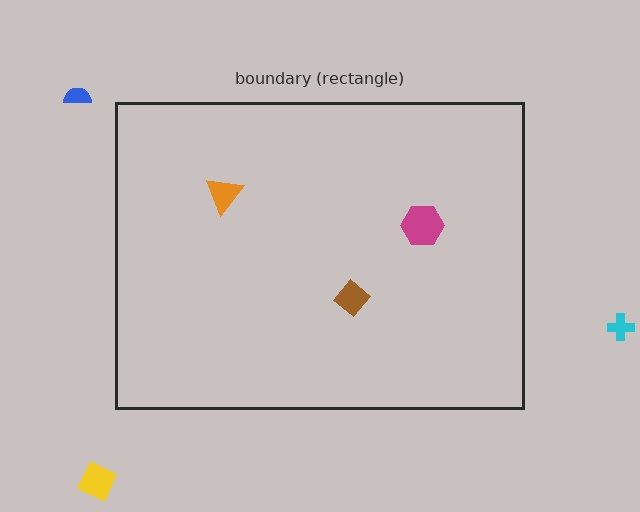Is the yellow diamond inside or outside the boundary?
Outside.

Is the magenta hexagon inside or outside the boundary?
Inside.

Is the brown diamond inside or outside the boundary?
Inside.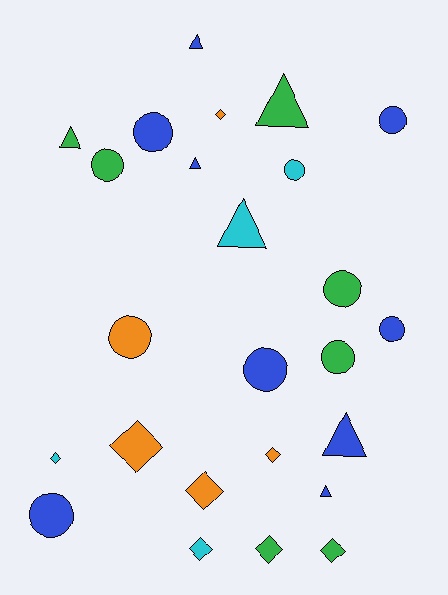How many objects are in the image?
There are 25 objects.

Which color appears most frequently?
Blue, with 9 objects.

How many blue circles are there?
There are 5 blue circles.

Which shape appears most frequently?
Circle, with 10 objects.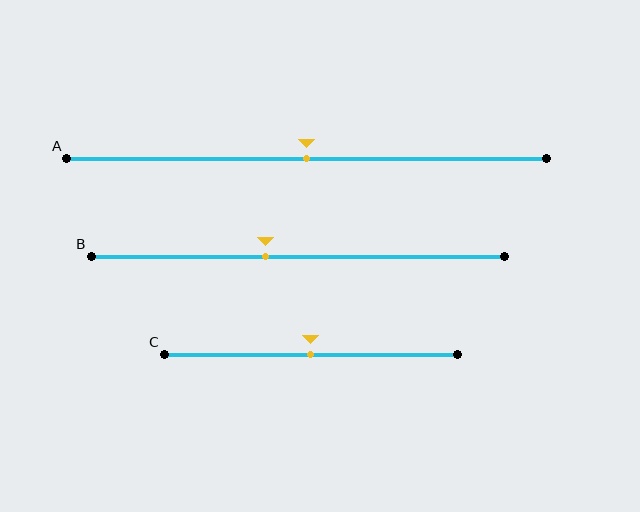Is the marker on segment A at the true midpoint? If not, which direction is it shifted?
Yes, the marker on segment A is at the true midpoint.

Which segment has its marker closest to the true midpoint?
Segment A has its marker closest to the true midpoint.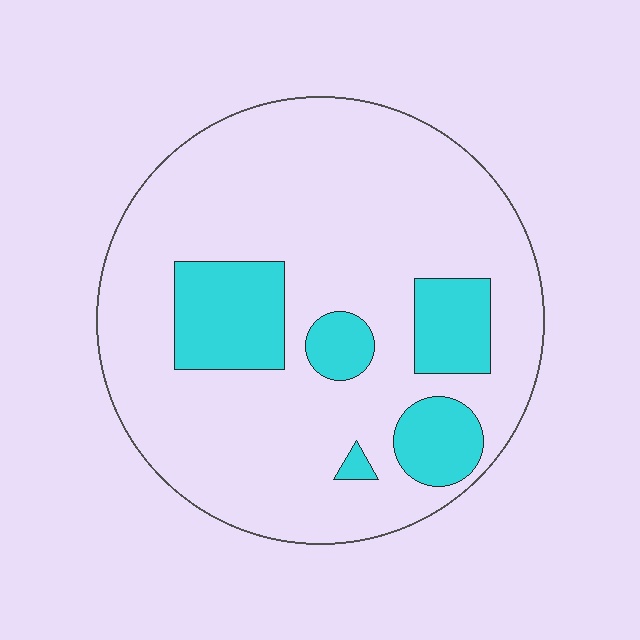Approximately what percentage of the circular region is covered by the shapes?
Approximately 20%.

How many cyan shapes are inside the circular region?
5.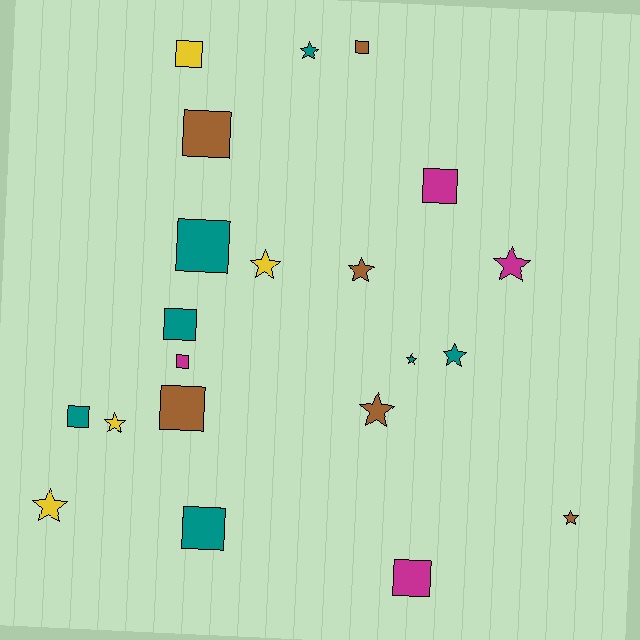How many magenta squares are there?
There are 3 magenta squares.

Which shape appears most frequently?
Square, with 11 objects.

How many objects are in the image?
There are 21 objects.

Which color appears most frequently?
Teal, with 7 objects.